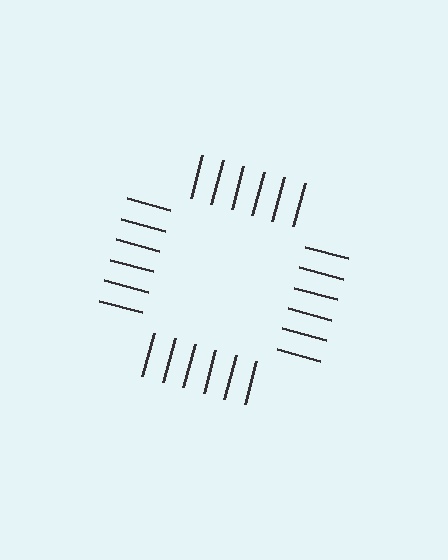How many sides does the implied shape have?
4 sides — the line-ends trace a square.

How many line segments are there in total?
24 — 6 along each of the 4 edges.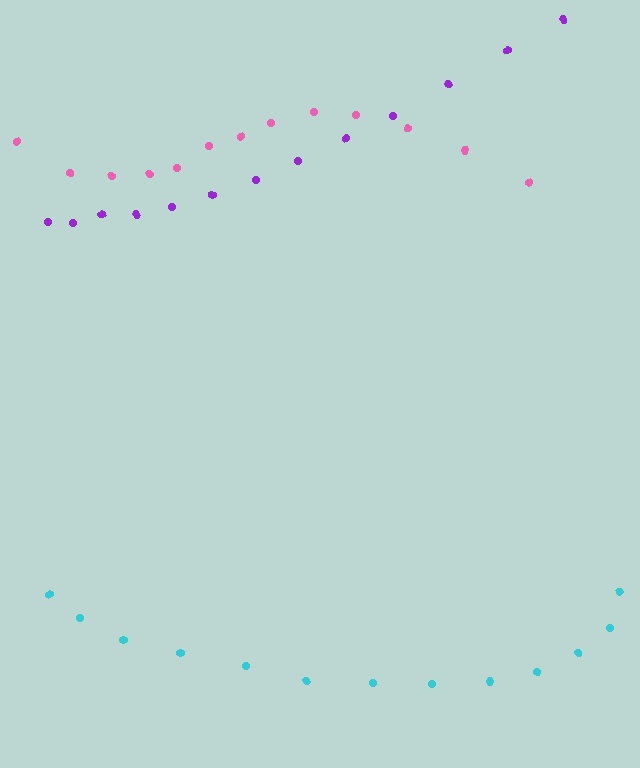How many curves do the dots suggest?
There are 3 distinct paths.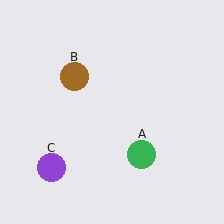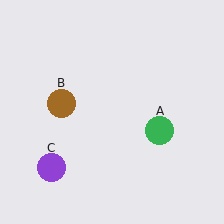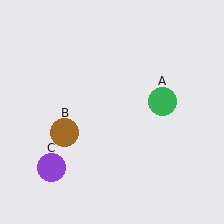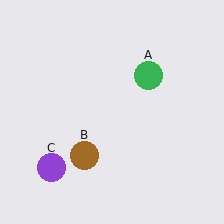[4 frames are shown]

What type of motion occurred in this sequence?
The green circle (object A), brown circle (object B) rotated counterclockwise around the center of the scene.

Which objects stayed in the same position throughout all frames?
Purple circle (object C) remained stationary.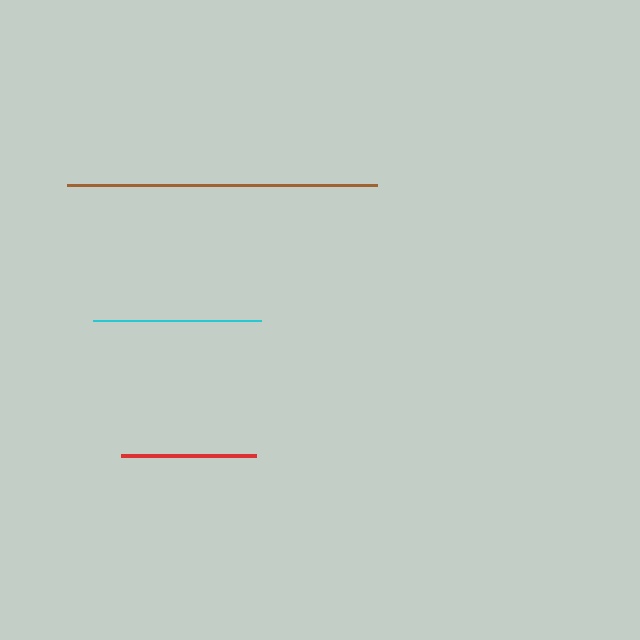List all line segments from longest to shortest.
From longest to shortest: brown, cyan, red.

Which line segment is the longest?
The brown line is the longest at approximately 310 pixels.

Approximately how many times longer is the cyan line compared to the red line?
The cyan line is approximately 1.2 times the length of the red line.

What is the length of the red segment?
The red segment is approximately 135 pixels long.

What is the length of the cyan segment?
The cyan segment is approximately 169 pixels long.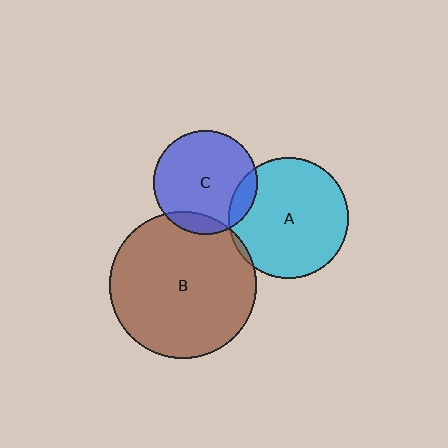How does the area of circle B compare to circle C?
Approximately 2.0 times.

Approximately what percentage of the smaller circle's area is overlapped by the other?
Approximately 10%.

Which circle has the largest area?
Circle B (brown).